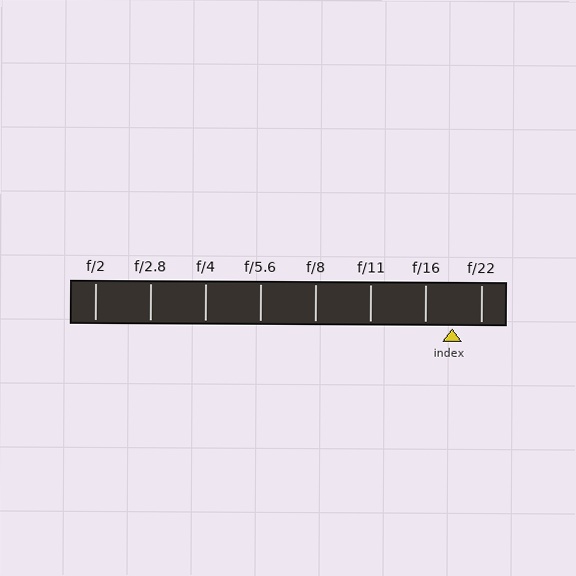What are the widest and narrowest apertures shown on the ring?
The widest aperture shown is f/2 and the narrowest is f/22.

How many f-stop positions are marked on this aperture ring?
There are 8 f-stop positions marked.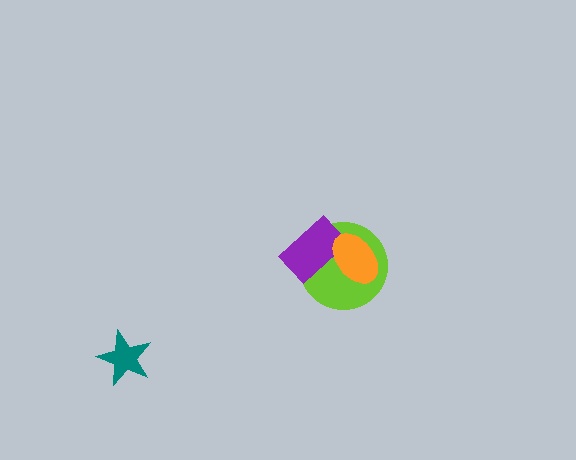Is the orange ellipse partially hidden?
No, no other shape covers it.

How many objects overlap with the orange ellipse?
2 objects overlap with the orange ellipse.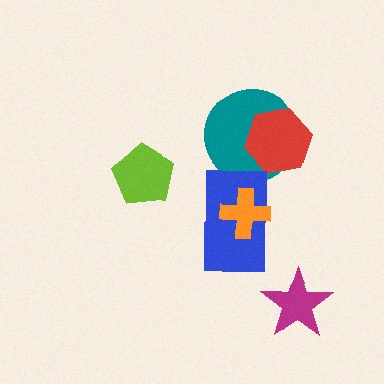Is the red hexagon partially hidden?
No, no other shape covers it.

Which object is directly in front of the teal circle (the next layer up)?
The red hexagon is directly in front of the teal circle.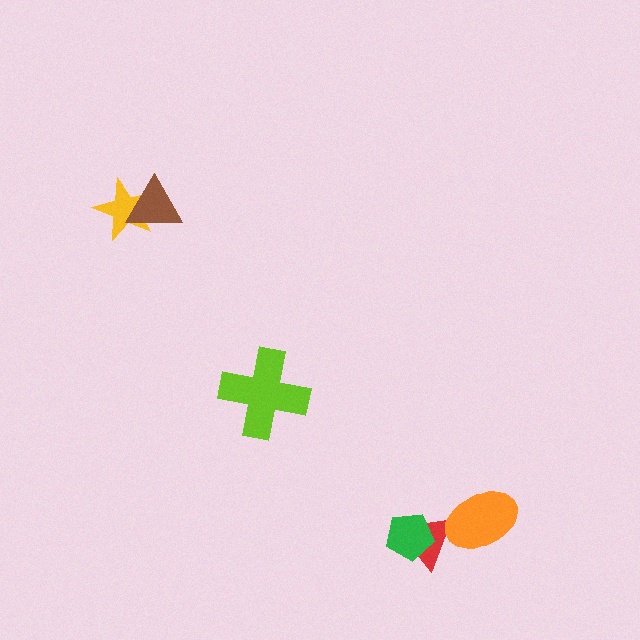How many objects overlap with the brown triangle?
1 object overlaps with the brown triangle.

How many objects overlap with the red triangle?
2 objects overlap with the red triangle.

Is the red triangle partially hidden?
Yes, it is partially covered by another shape.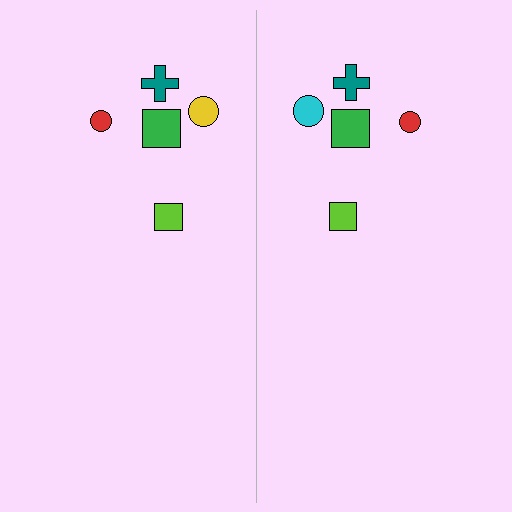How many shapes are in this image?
There are 10 shapes in this image.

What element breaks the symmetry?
The cyan circle on the right side breaks the symmetry — its mirror counterpart is yellow.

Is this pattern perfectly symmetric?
No, the pattern is not perfectly symmetric. The cyan circle on the right side breaks the symmetry — its mirror counterpart is yellow.